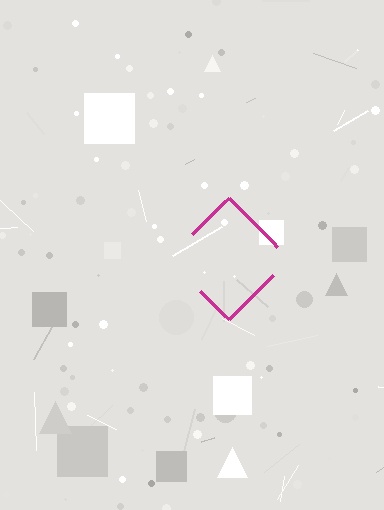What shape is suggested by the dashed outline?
The dashed outline suggests a diamond.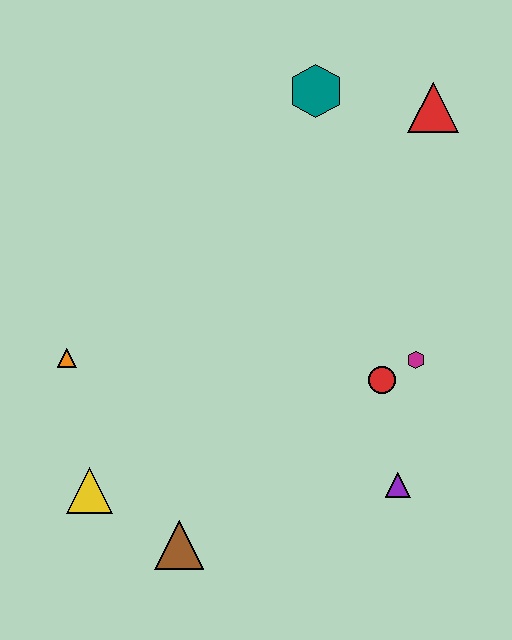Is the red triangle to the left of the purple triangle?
No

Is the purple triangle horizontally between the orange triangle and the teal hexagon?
No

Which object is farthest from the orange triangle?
The red triangle is farthest from the orange triangle.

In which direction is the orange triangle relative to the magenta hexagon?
The orange triangle is to the left of the magenta hexagon.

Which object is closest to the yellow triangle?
The brown triangle is closest to the yellow triangle.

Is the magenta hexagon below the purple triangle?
No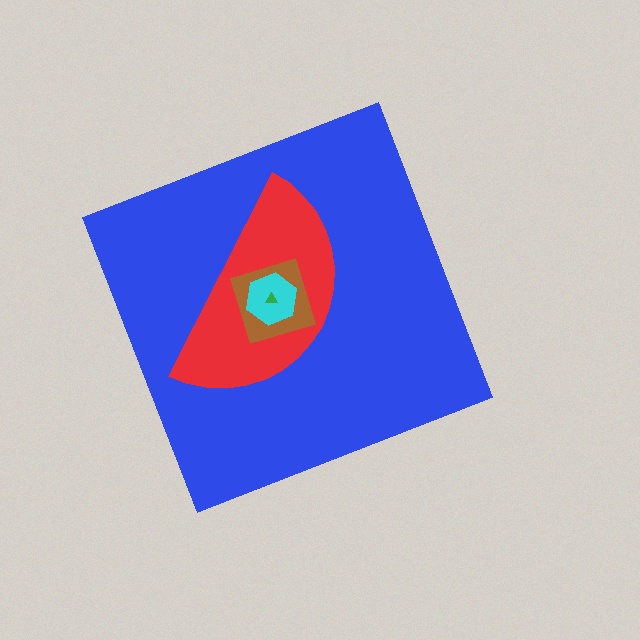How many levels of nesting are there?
5.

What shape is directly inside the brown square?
The cyan hexagon.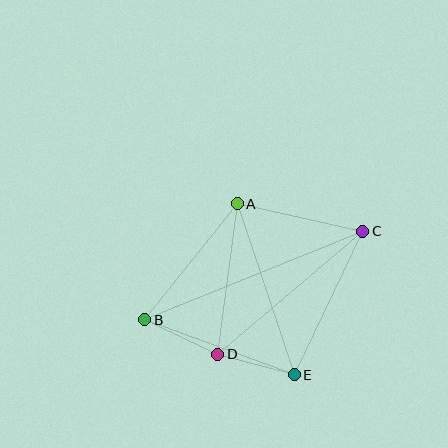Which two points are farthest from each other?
Points B and C are farthest from each other.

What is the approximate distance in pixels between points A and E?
The distance between A and E is approximately 180 pixels.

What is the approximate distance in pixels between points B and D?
The distance between B and D is approximately 81 pixels.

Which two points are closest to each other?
Points D and E are closest to each other.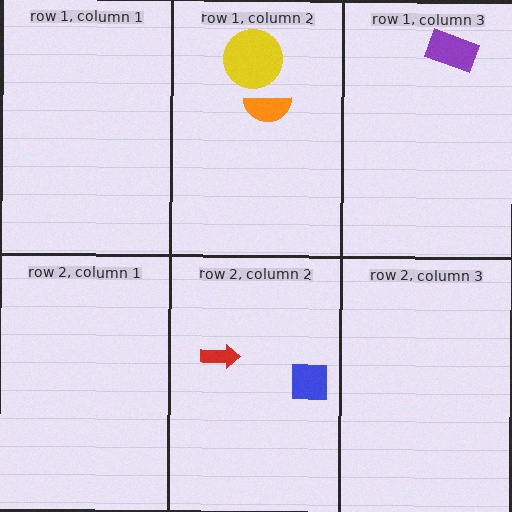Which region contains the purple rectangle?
The row 1, column 3 region.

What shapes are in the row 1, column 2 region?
The yellow circle, the orange semicircle.